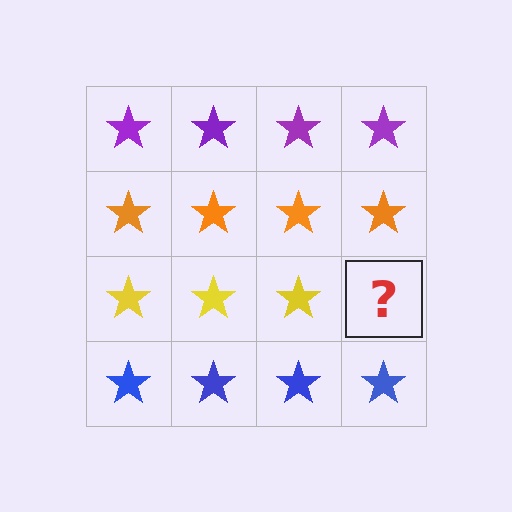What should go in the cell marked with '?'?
The missing cell should contain a yellow star.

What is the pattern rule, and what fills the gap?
The rule is that each row has a consistent color. The gap should be filled with a yellow star.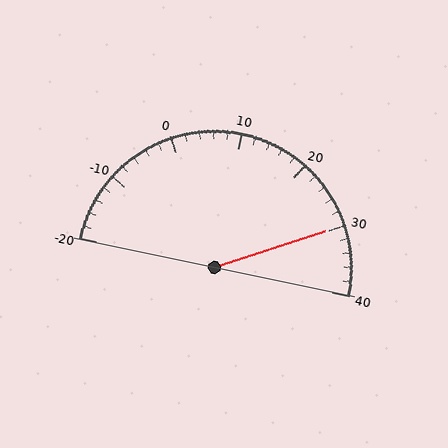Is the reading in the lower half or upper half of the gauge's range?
The reading is in the upper half of the range (-20 to 40).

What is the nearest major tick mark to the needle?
The nearest major tick mark is 30.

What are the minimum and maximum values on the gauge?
The gauge ranges from -20 to 40.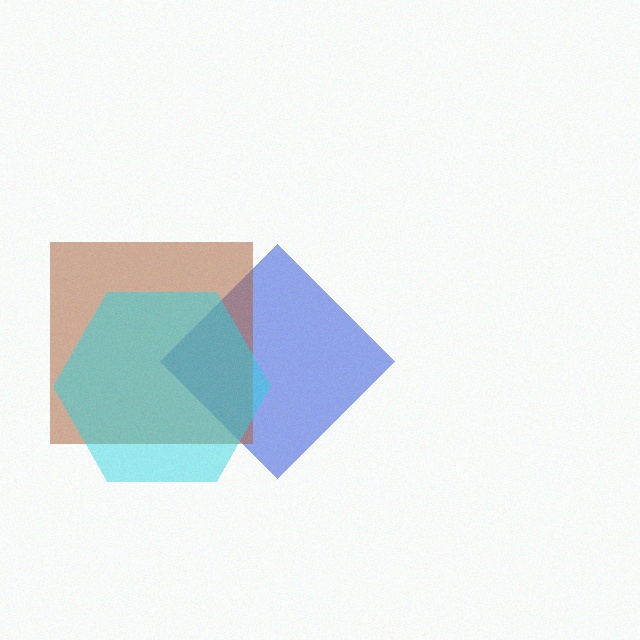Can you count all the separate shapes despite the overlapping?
Yes, there are 3 separate shapes.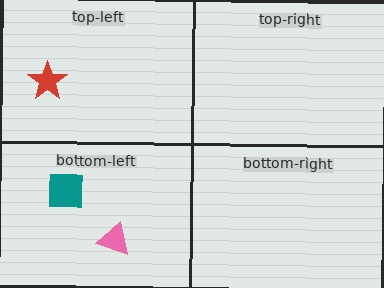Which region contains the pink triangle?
The bottom-left region.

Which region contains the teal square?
The bottom-left region.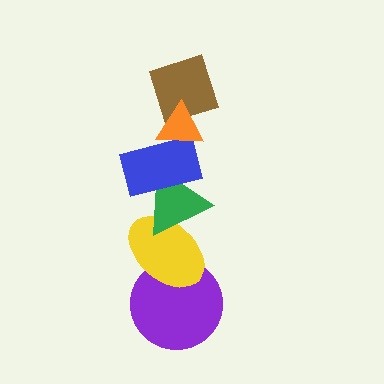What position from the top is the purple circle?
The purple circle is 6th from the top.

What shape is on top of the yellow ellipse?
The green triangle is on top of the yellow ellipse.